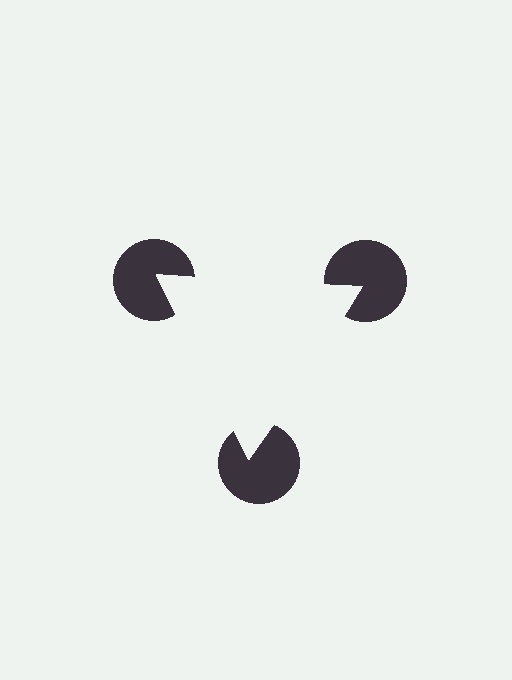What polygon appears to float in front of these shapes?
An illusory triangle — its edges are inferred from the aligned wedge cuts in the pac-man discs, not physically drawn.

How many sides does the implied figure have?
3 sides.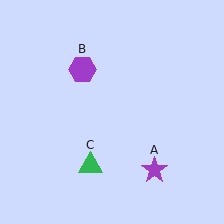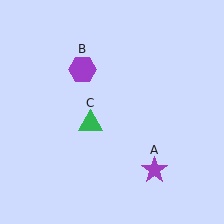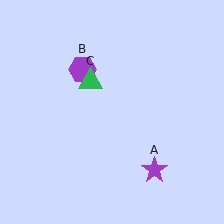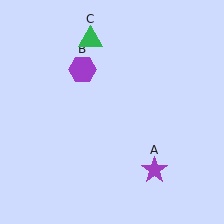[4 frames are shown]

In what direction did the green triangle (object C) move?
The green triangle (object C) moved up.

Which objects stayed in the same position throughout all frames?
Purple star (object A) and purple hexagon (object B) remained stationary.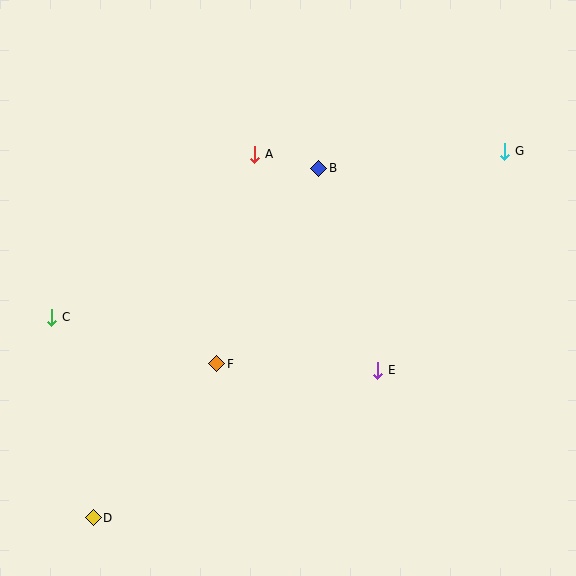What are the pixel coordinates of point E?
Point E is at (378, 370).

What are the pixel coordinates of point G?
Point G is at (505, 151).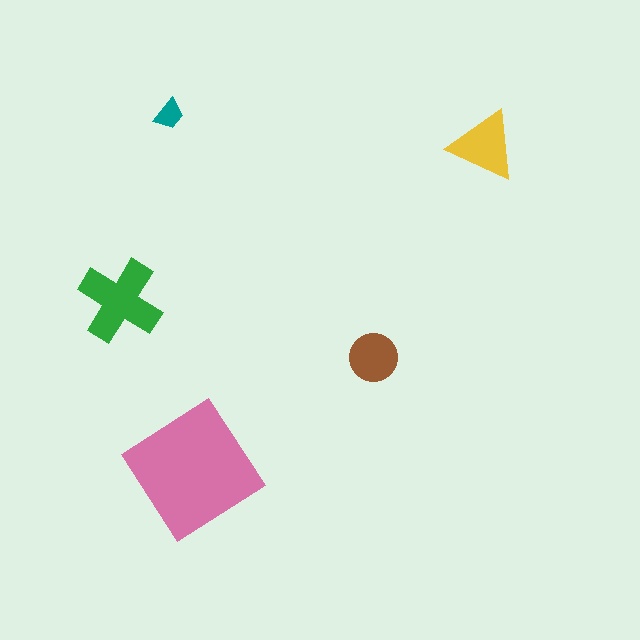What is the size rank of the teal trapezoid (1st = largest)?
5th.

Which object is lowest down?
The pink diamond is bottommost.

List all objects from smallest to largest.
The teal trapezoid, the brown circle, the yellow triangle, the green cross, the pink diamond.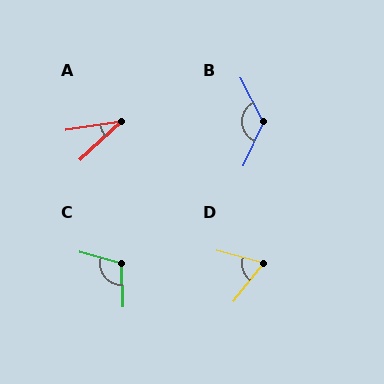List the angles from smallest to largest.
A (34°), D (67°), C (108°), B (128°).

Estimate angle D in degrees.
Approximately 67 degrees.